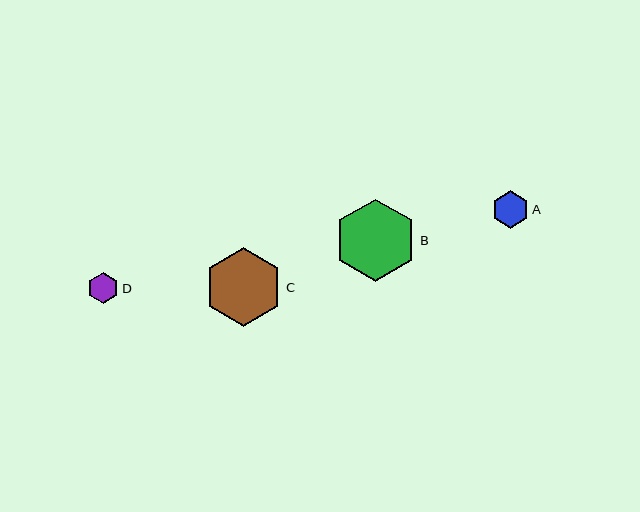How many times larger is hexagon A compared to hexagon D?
Hexagon A is approximately 1.2 times the size of hexagon D.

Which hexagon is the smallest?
Hexagon D is the smallest with a size of approximately 31 pixels.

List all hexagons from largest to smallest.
From largest to smallest: B, C, A, D.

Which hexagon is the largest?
Hexagon B is the largest with a size of approximately 82 pixels.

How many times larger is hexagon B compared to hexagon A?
Hexagon B is approximately 2.2 times the size of hexagon A.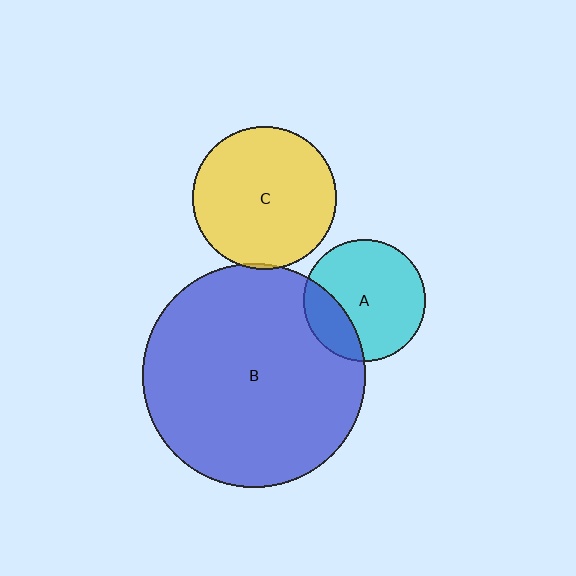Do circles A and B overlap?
Yes.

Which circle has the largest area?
Circle B (blue).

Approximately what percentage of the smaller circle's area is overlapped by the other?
Approximately 25%.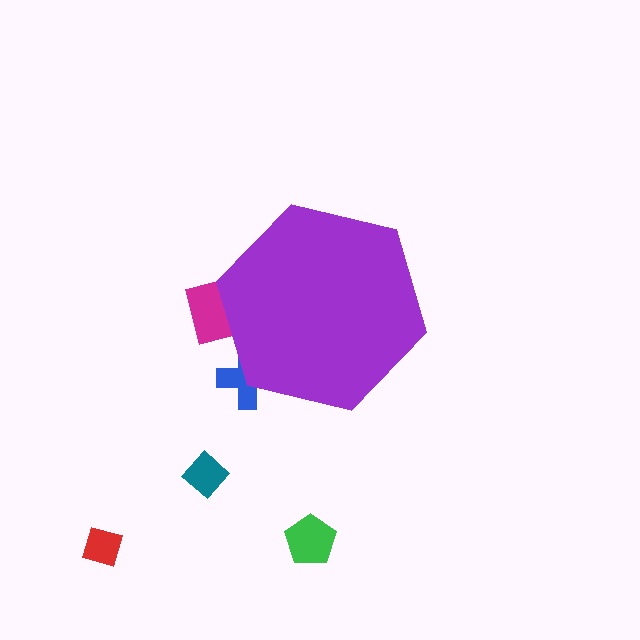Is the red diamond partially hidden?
No, the red diamond is fully visible.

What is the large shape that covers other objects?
A purple hexagon.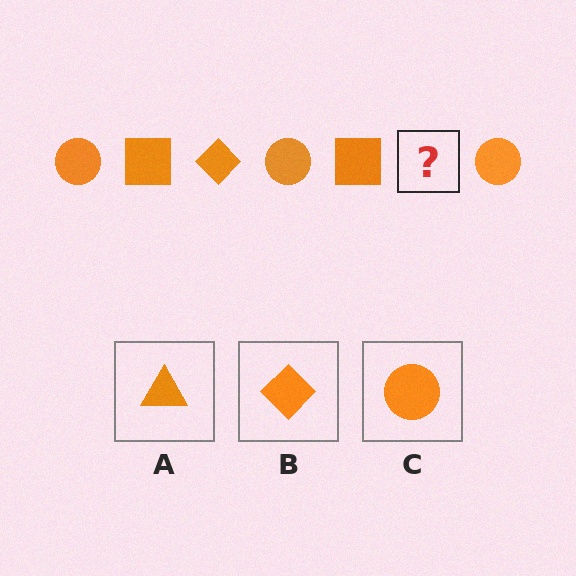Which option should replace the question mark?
Option B.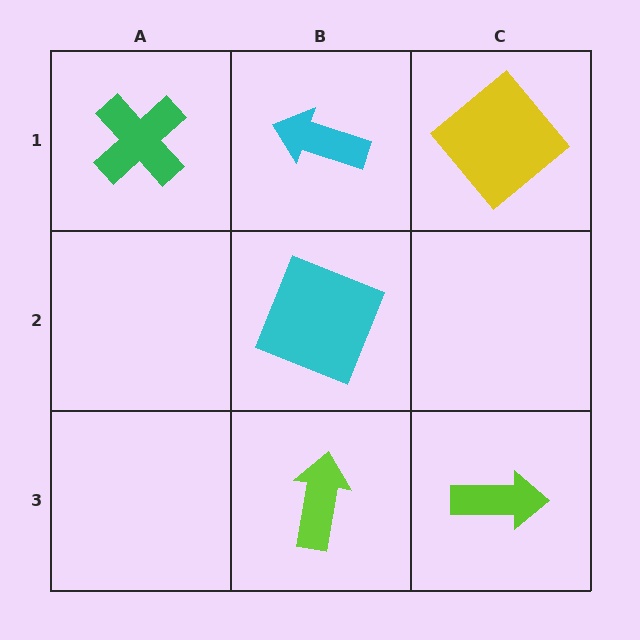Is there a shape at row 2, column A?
No, that cell is empty.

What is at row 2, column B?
A cyan square.